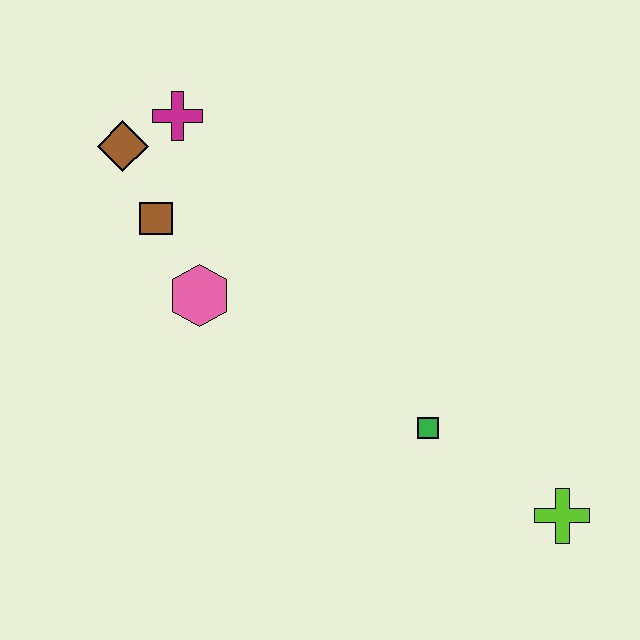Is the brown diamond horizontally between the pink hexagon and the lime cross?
No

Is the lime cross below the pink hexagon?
Yes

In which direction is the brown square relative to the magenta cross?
The brown square is below the magenta cross.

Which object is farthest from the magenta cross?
The lime cross is farthest from the magenta cross.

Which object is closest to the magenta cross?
The brown diamond is closest to the magenta cross.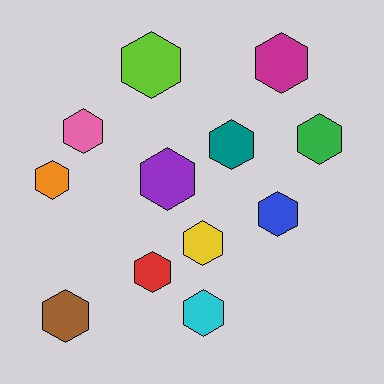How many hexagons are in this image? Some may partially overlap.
There are 12 hexagons.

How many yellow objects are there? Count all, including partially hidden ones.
There is 1 yellow object.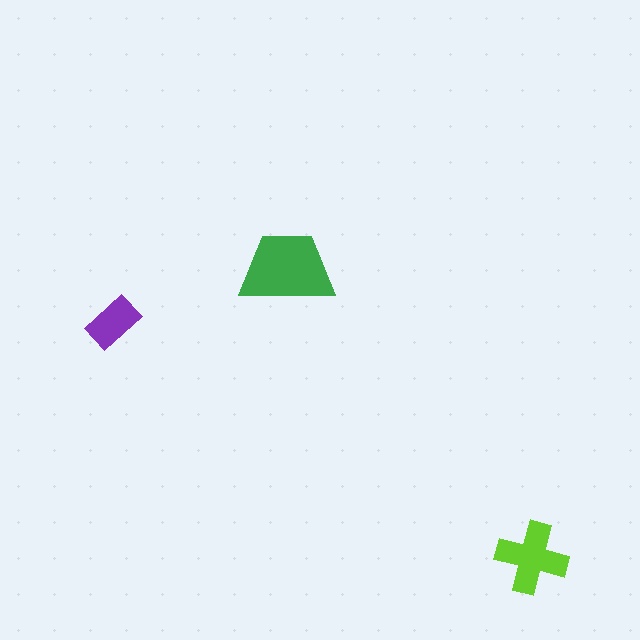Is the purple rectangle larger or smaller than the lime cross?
Smaller.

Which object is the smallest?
The purple rectangle.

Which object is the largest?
The green trapezoid.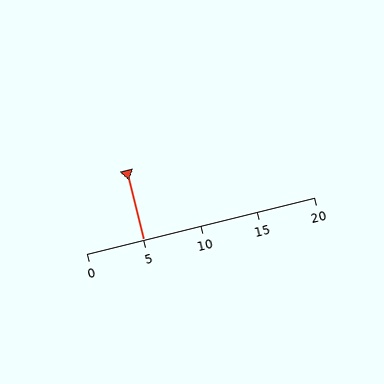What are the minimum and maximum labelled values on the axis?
The axis runs from 0 to 20.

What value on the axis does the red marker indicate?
The marker indicates approximately 5.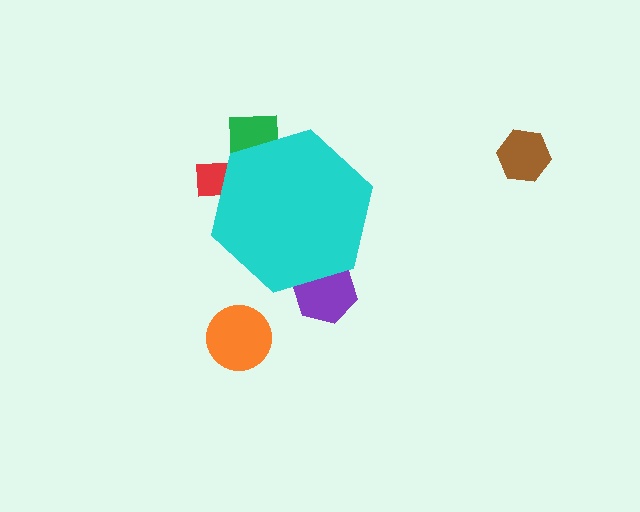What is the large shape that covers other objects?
A cyan hexagon.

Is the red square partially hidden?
Yes, the red square is partially hidden behind the cyan hexagon.